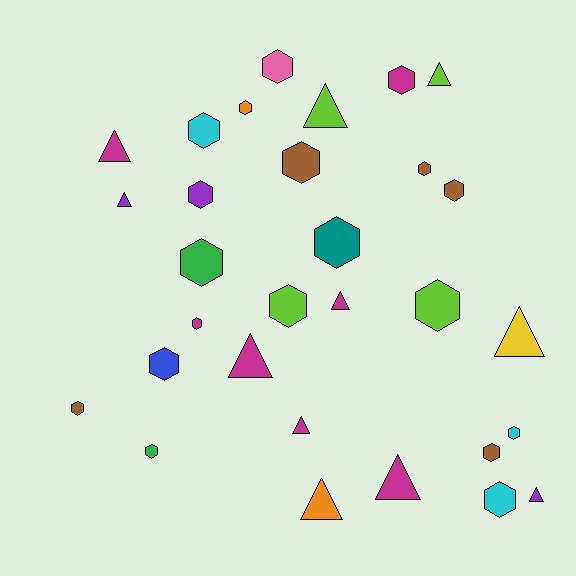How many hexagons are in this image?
There are 19 hexagons.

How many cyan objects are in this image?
There are 3 cyan objects.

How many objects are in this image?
There are 30 objects.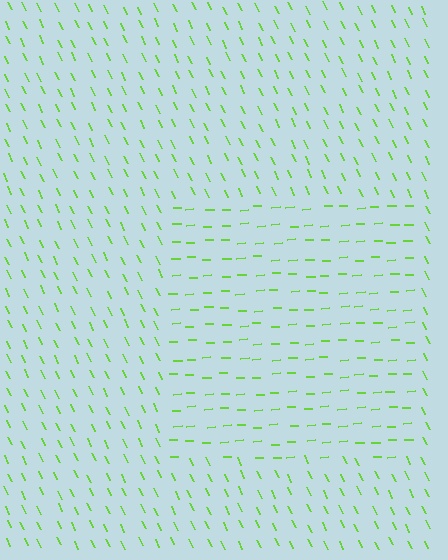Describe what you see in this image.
The image is filled with small lime line segments. A rectangle region in the image has lines oriented differently from the surrounding lines, creating a visible texture boundary.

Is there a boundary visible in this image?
Yes, there is a texture boundary formed by a change in line orientation.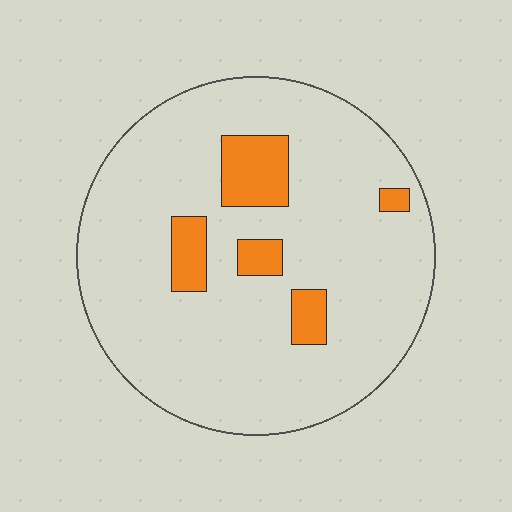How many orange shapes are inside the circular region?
5.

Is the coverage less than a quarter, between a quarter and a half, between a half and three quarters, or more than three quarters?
Less than a quarter.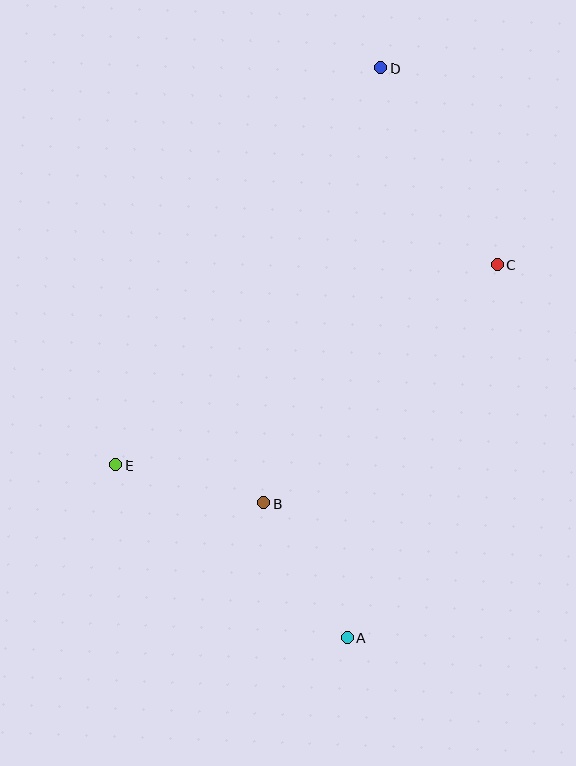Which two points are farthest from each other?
Points A and D are farthest from each other.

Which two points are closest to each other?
Points B and E are closest to each other.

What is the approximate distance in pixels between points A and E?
The distance between A and E is approximately 289 pixels.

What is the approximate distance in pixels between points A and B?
The distance between A and B is approximately 158 pixels.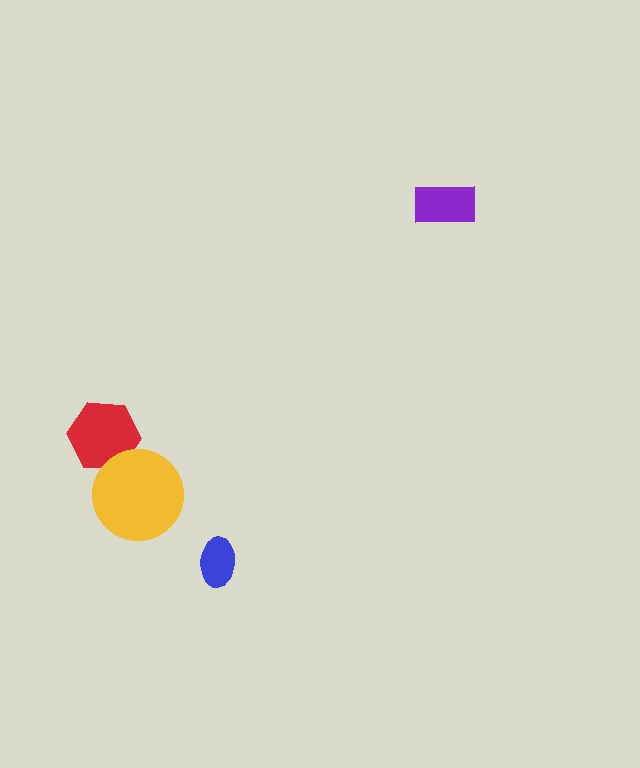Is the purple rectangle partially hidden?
No, no other shape covers it.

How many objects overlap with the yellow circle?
1 object overlaps with the yellow circle.